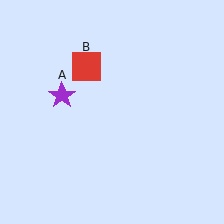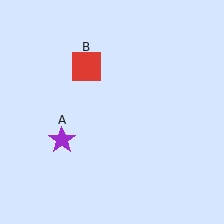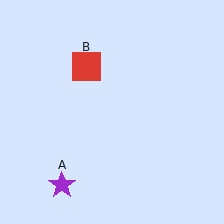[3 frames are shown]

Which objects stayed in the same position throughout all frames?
Red square (object B) remained stationary.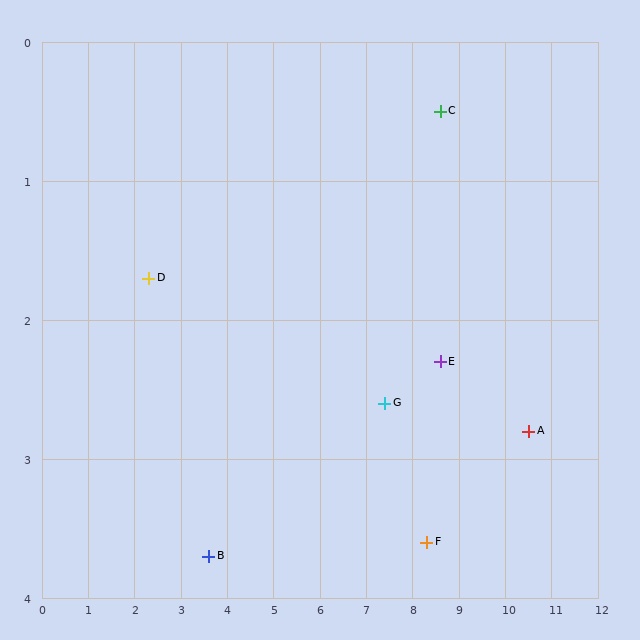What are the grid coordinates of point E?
Point E is at approximately (8.6, 2.3).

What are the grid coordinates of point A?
Point A is at approximately (10.5, 2.8).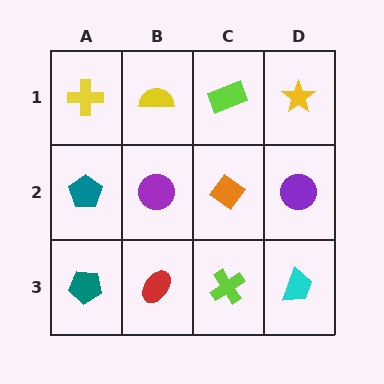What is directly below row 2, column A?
A teal pentagon.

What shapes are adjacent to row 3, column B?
A purple circle (row 2, column B), a teal pentagon (row 3, column A), a lime cross (row 3, column C).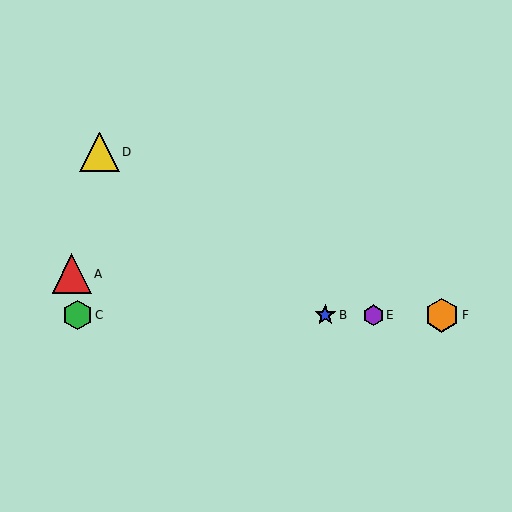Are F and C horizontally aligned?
Yes, both are at y≈315.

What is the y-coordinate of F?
Object F is at y≈315.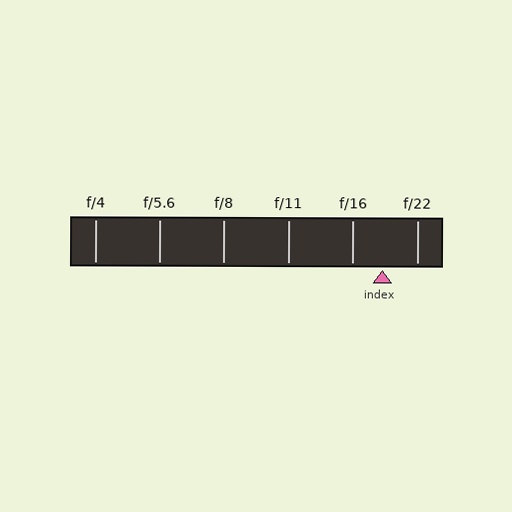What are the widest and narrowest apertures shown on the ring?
The widest aperture shown is f/4 and the narrowest is f/22.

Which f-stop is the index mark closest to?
The index mark is closest to f/16.